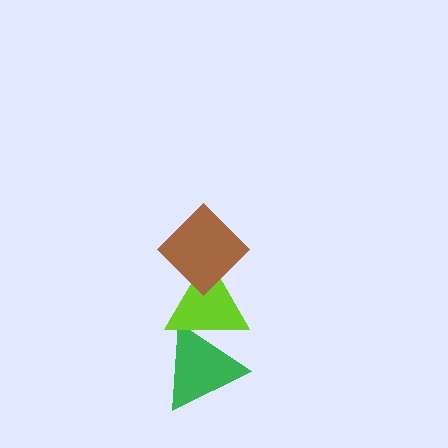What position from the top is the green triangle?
The green triangle is 3rd from the top.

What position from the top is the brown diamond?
The brown diamond is 1st from the top.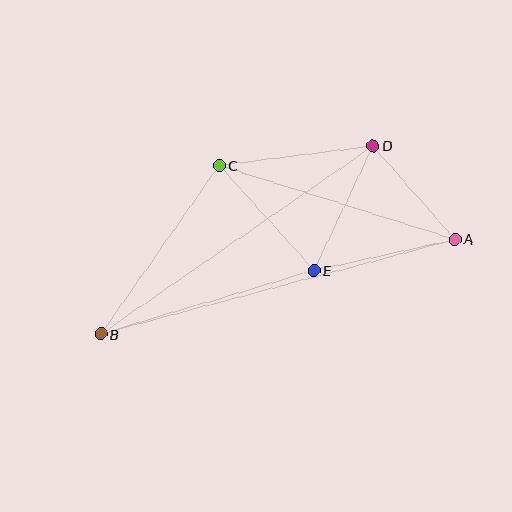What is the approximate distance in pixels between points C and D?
The distance between C and D is approximately 156 pixels.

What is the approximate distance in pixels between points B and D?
The distance between B and D is approximately 331 pixels.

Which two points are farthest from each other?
Points A and B are farthest from each other.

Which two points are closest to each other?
Points A and D are closest to each other.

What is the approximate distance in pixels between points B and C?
The distance between B and C is approximately 206 pixels.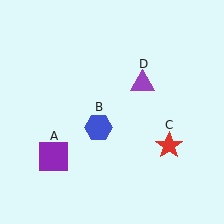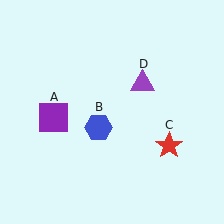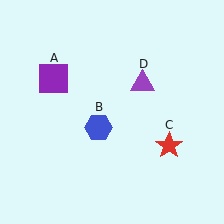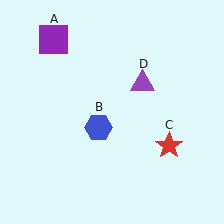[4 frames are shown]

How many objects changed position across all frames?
1 object changed position: purple square (object A).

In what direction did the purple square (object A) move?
The purple square (object A) moved up.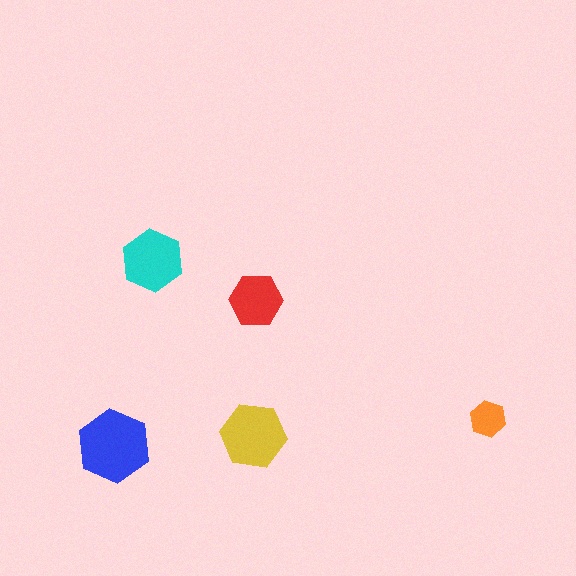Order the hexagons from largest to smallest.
the blue one, the yellow one, the cyan one, the red one, the orange one.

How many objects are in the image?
There are 5 objects in the image.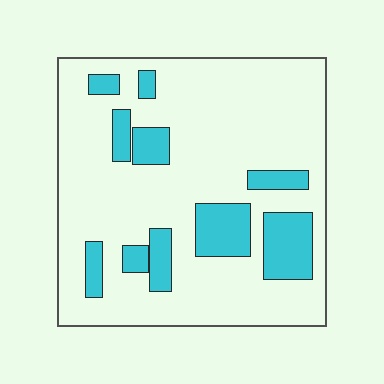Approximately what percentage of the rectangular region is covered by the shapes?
Approximately 20%.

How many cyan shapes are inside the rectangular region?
10.